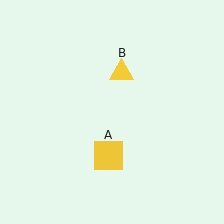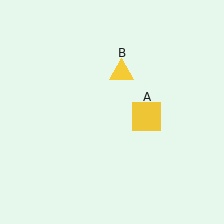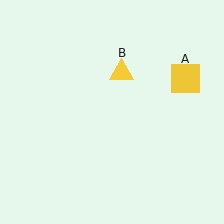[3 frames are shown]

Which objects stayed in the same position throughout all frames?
Yellow triangle (object B) remained stationary.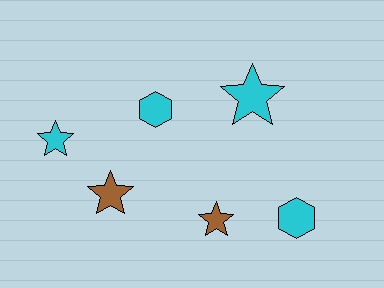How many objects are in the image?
There are 6 objects.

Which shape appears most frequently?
Star, with 4 objects.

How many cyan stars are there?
There are 2 cyan stars.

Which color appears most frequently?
Cyan, with 4 objects.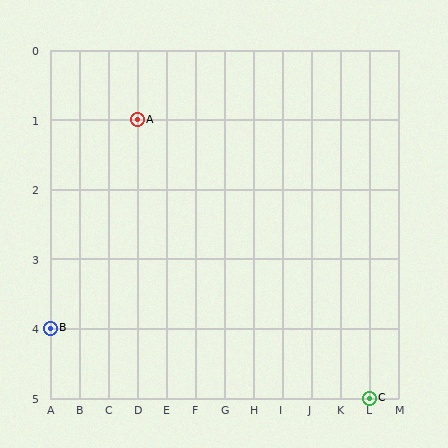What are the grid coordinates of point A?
Point A is at grid coordinates (D, 1).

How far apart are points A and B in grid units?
Points A and B are 3 columns and 3 rows apart (about 4.2 grid units diagonally).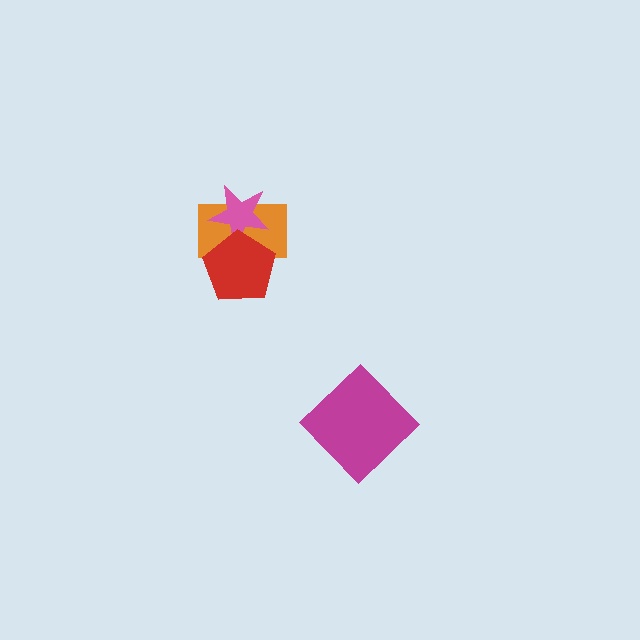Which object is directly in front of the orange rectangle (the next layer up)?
The pink star is directly in front of the orange rectangle.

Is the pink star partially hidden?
Yes, it is partially covered by another shape.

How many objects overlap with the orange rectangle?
2 objects overlap with the orange rectangle.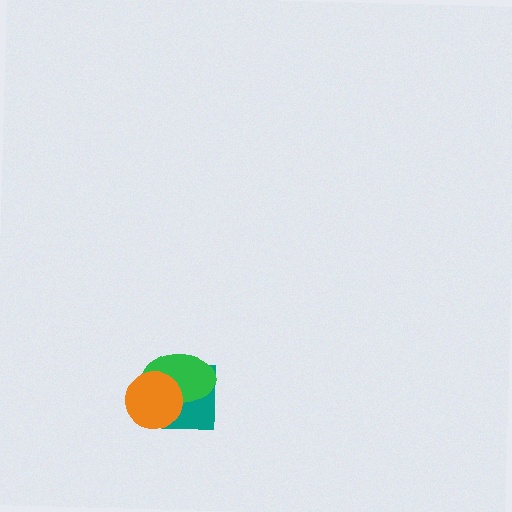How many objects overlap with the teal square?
2 objects overlap with the teal square.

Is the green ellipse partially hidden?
Yes, it is partially covered by another shape.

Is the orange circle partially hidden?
No, no other shape covers it.